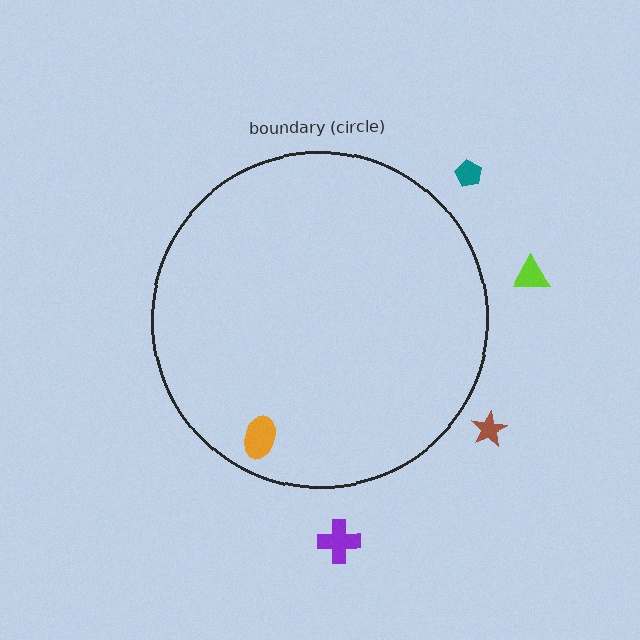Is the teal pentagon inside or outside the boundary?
Outside.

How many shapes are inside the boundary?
1 inside, 4 outside.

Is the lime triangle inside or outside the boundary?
Outside.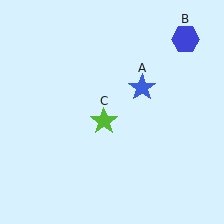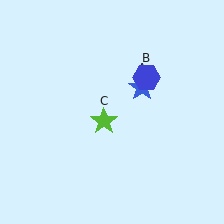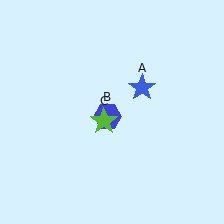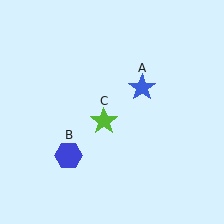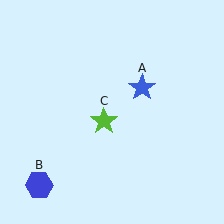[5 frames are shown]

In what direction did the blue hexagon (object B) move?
The blue hexagon (object B) moved down and to the left.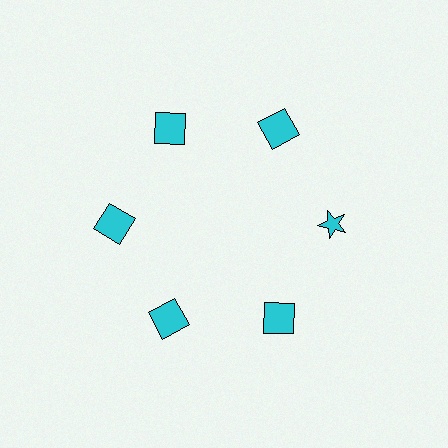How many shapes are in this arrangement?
There are 6 shapes arranged in a ring pattern.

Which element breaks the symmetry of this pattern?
The cyan star at roughly the 3 o'clock position breaks the symmetry. All other shapes are cyan squares.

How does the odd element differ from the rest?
It has a different shape: star instead of square.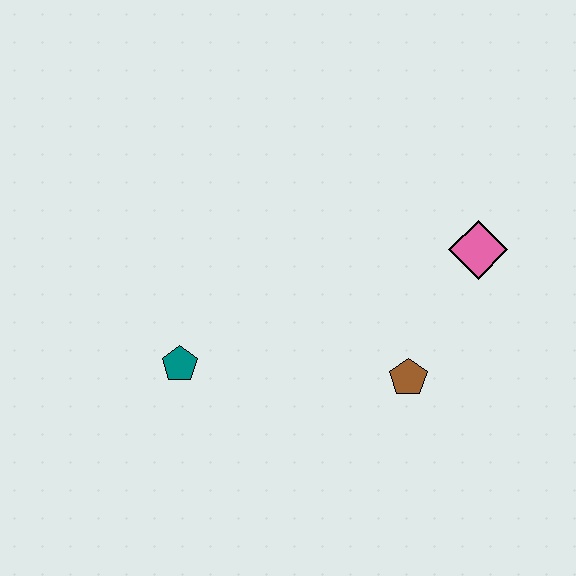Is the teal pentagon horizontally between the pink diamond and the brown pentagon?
No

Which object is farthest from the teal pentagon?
The pink diamond is farthest from the teal pentagon.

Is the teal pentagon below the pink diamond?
Yes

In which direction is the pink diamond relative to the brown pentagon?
The pink diamond is above the brown pentagon.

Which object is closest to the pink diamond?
The brown pentagon is closest to the pink diamond.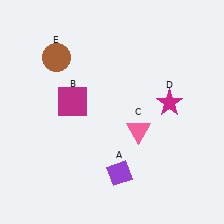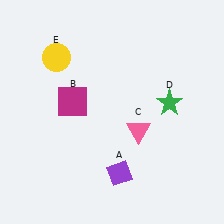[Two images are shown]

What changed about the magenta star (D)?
In Image 1, D is magenta. In Image 2, it changed to green.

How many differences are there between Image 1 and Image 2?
There are 2 differences between the two images.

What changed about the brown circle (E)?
In Image 1, E is brown. In Image 2, it changed to yellow.